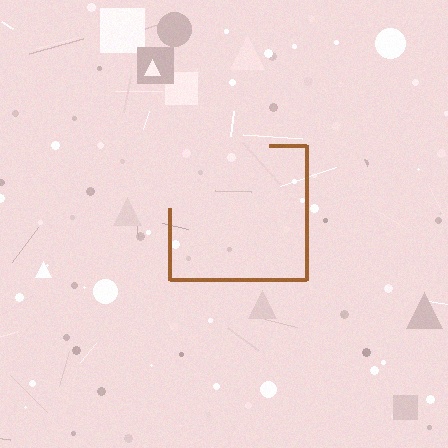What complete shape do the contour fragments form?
The contour fragments form a square.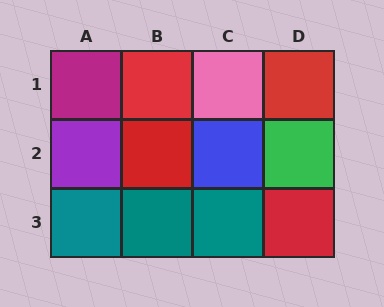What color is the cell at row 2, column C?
Blue.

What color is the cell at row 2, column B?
Red.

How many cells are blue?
1 cell is blue.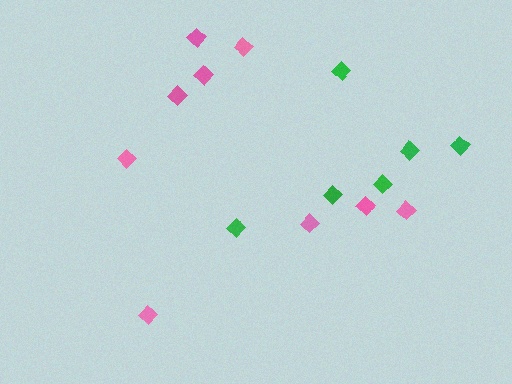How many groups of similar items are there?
There are 2 groups: one group of green diamonds (6) and one group of pink diamonds (9).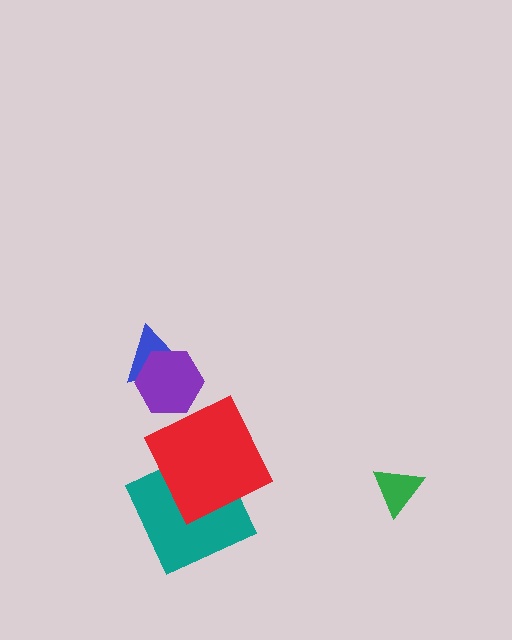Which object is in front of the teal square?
The red square is in front of the teal square.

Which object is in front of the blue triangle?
The purple hexagon is in front of the blue triangle.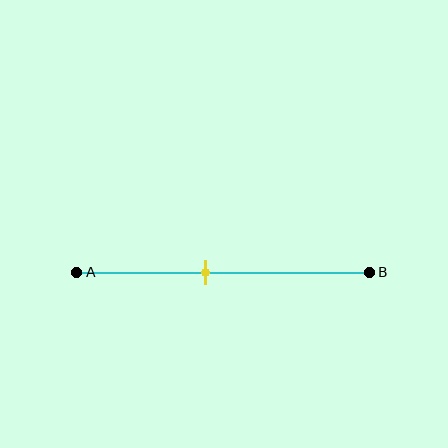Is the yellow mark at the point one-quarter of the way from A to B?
No, the mark is at about 45% from A, not at the 25% one-quarter point.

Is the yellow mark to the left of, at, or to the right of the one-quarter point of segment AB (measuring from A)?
The yellow mark is to the right of the one-quarter point of segment AB.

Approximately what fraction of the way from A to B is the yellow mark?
The yellow mark is approximately 45% of the way from A to B.